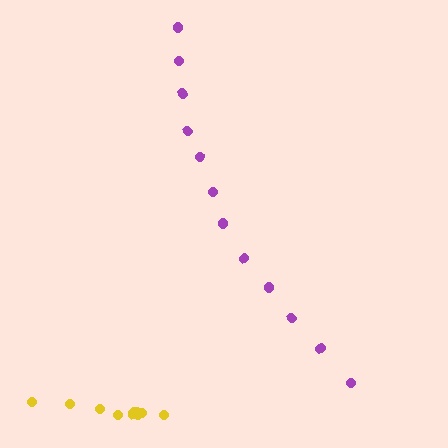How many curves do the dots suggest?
There are 2 distinct paths.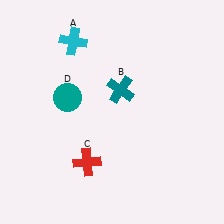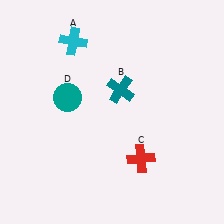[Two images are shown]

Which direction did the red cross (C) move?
The red cross (C) moved right.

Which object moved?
The red cross (C) moved right.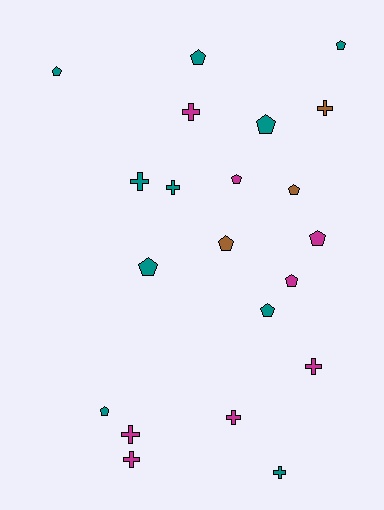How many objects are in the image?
There are 21 objects.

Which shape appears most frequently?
Pentagon, with 12 objects.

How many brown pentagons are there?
There are 2 brown pentagons.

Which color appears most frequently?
Teal, with 10 objects.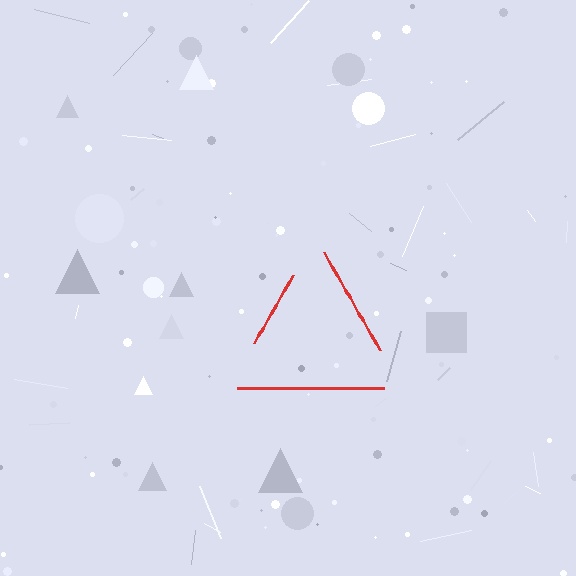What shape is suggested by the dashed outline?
The dashed outline suggests a triangle.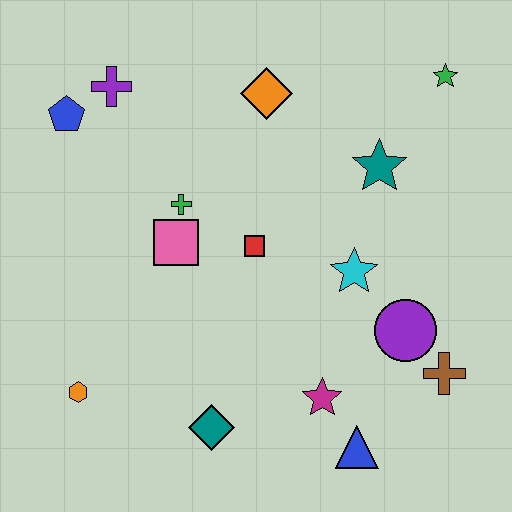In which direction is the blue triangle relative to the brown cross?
The blue triangle is to the left of the brown cross.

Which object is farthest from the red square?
The green star is farthest from the red square.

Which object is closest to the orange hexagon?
The teal diamond is closest to the orange hexagon.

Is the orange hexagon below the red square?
Yes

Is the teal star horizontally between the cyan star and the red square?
No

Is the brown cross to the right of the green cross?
Yes